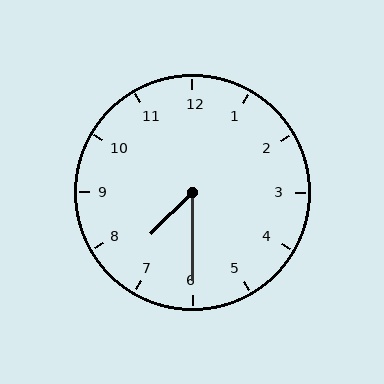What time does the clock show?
7:30.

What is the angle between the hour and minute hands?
Approximately 45 degrees.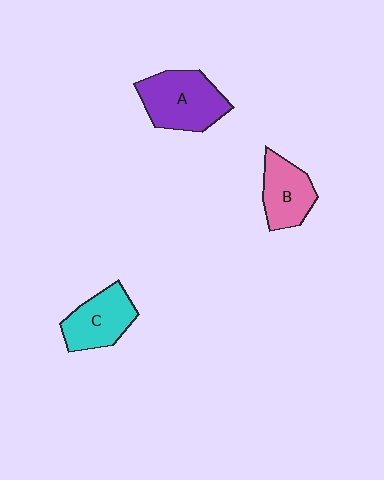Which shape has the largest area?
Shape A (purple).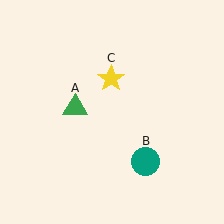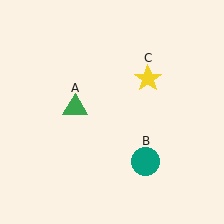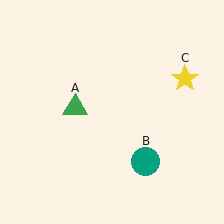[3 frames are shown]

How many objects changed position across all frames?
1 object changed position: yellow star (object C).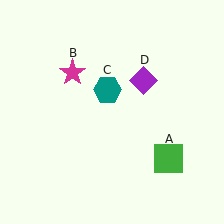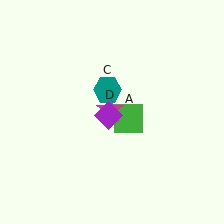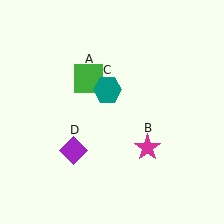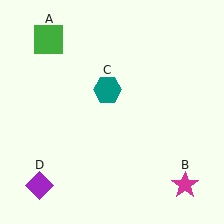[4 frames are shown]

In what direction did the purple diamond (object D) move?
The purple diamond (object D) moved down and to the left.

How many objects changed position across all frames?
3 objects changed position: green square (object A), magenta star (object B), purple diamond (object D).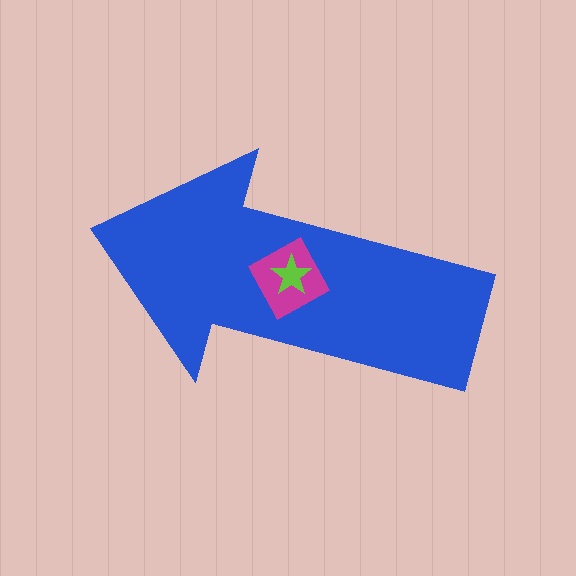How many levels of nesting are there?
3.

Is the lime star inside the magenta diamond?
Yes.